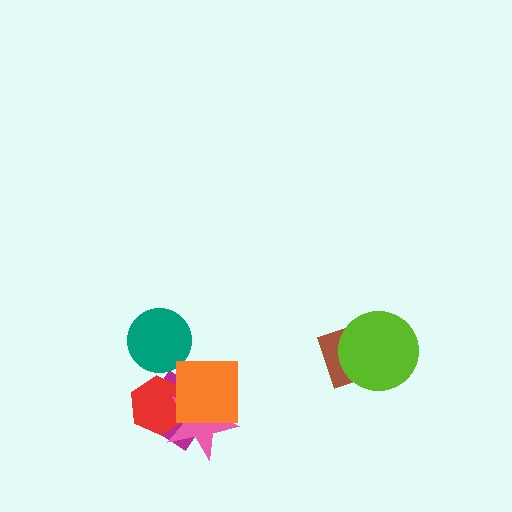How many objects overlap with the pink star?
3 objects overlap with the pink star.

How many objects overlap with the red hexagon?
3 objects overlap with the red hexagon.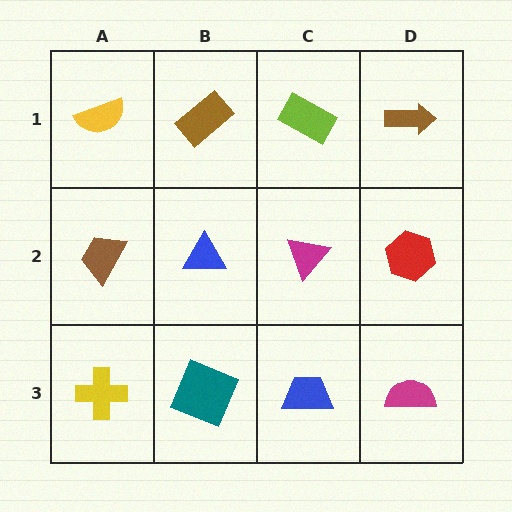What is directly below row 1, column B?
A blue triangle.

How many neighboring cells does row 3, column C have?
3.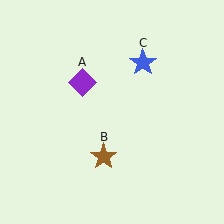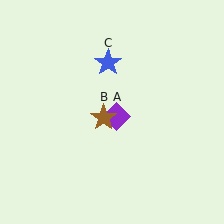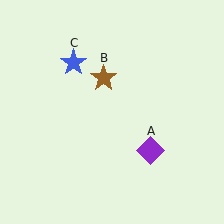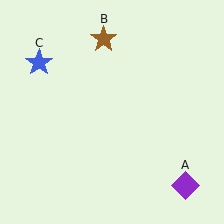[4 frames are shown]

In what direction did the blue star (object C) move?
The blue star (object C) moved left.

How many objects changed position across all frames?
3 objects changed position: purple diamond (object A), brown star (object B), blue star (object C).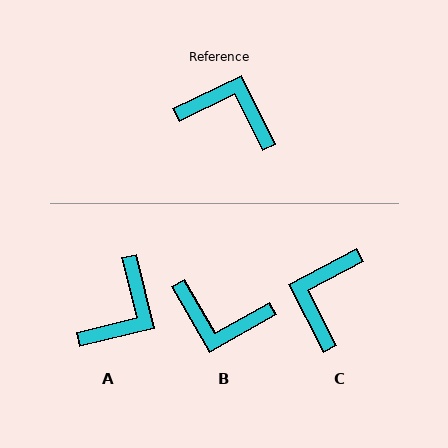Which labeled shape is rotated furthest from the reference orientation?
B, about 176 degrees away.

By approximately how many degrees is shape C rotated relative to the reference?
Approximately 91 degrees counter-clockwise.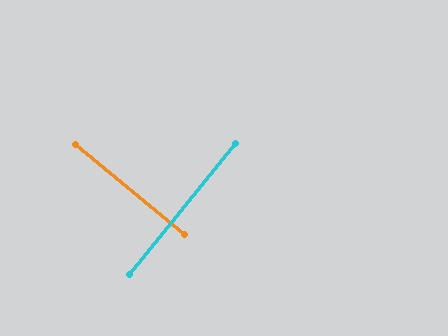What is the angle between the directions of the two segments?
Approximately 89 degrees.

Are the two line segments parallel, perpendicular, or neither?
Perpendicular — they meet at approximately 89°.